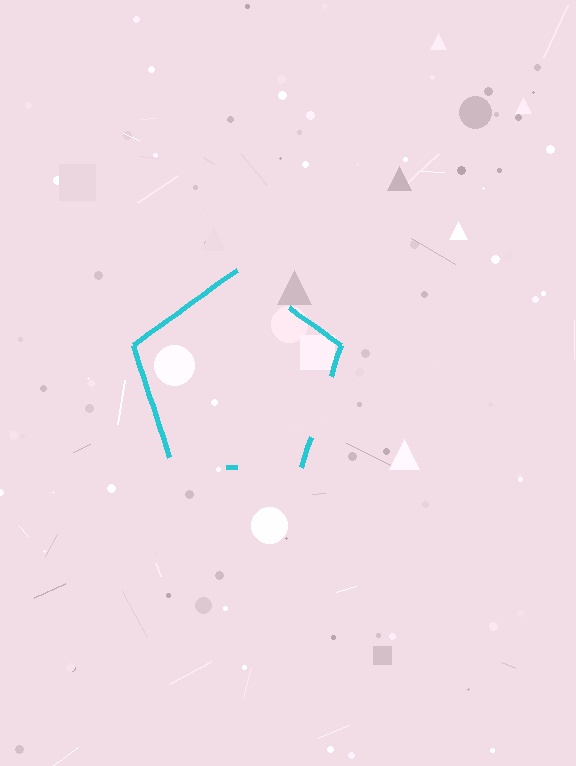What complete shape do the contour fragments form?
The contour fragments form a pentagon.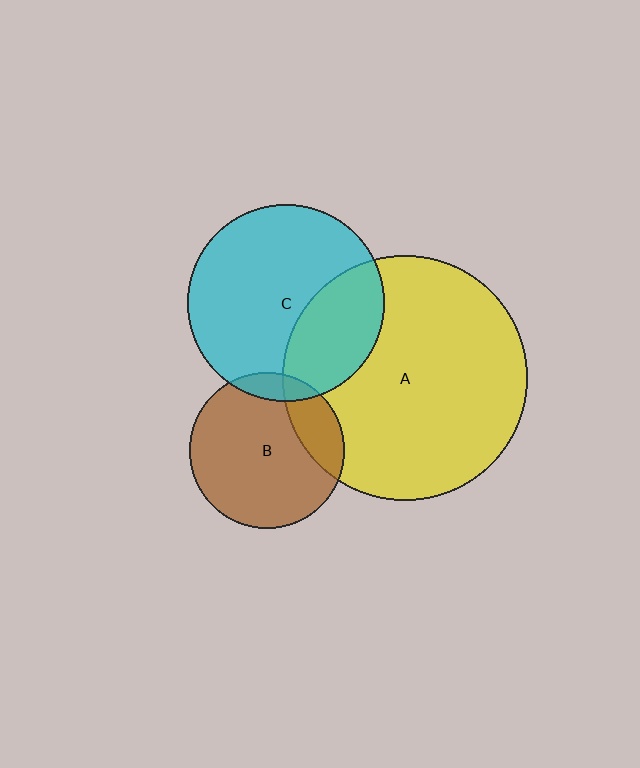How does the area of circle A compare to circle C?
Approximately 1.5 times.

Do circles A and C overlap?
Yes.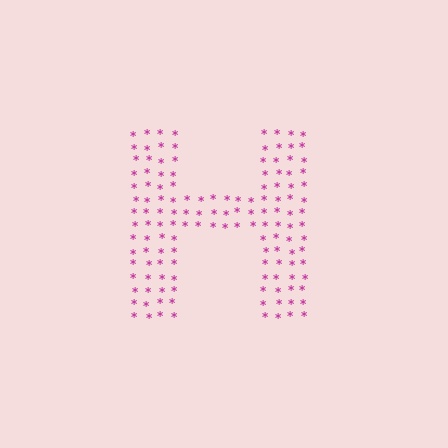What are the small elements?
The small elements are asterisks.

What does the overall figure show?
The overall figure shows the letter H.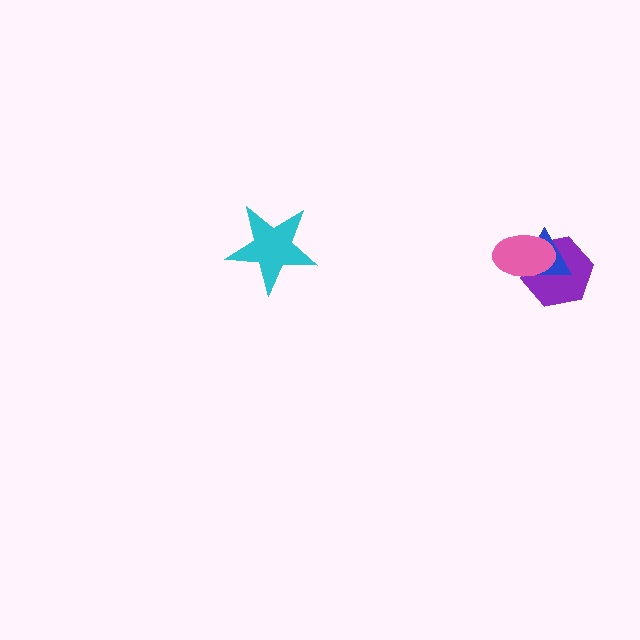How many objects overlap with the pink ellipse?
2 objects overlap with the pink ellipse.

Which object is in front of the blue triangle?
The pink ellipse is in front of the blue triangle.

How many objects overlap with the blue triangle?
2 objects overlap with the blue triangle.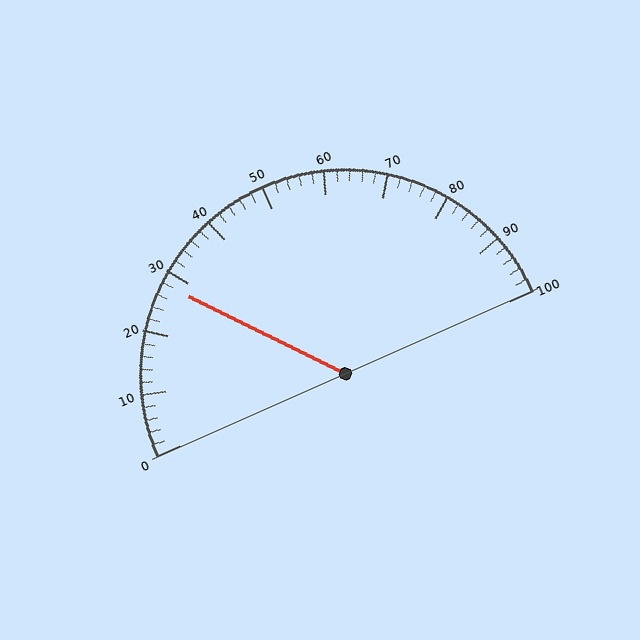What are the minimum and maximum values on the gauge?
The gauge ranges from 0 to 100.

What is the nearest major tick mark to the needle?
The nearest major tick mark is 30.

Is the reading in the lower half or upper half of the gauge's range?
The reading is in the lower half of the range (0 to 100).